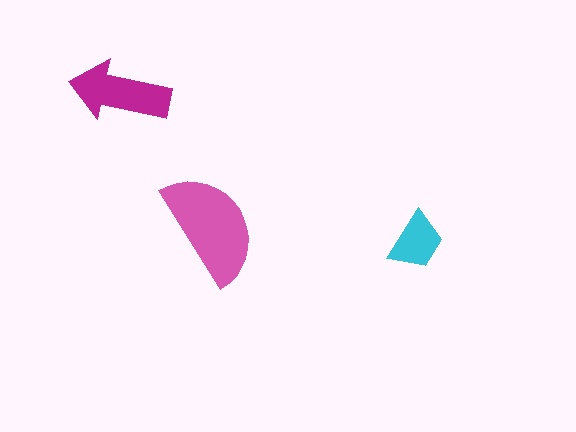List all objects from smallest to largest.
The cyan trapezoid, the magenta arrow, the pink semicircle.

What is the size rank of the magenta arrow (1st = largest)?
2nd.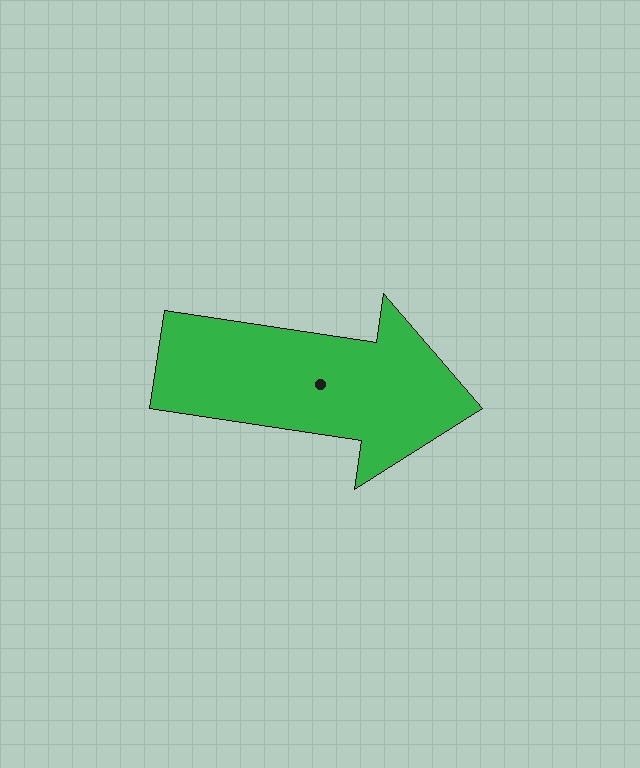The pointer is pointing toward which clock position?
Roughly 3 o'clock.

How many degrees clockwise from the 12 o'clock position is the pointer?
Approximately 99 degrees.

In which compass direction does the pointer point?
East.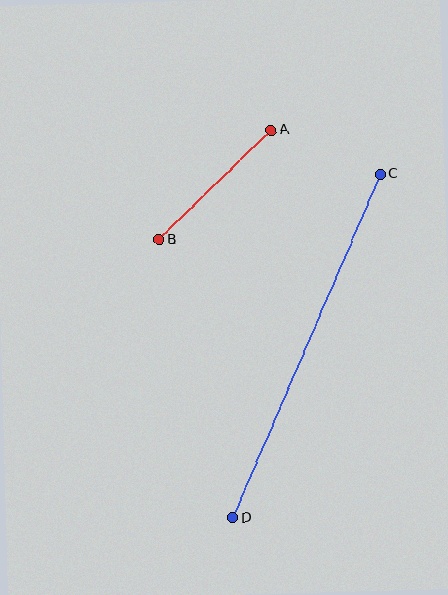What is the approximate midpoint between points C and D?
The midpoint is at approximately (307, 346) pixels.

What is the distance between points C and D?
The distance is approximately 374 pixels.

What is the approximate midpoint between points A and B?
The midpoint is at approximately (215, 185) pixels.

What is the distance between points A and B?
The distance is approximately 157 pixels.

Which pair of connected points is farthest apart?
Points C and D are farthest apart.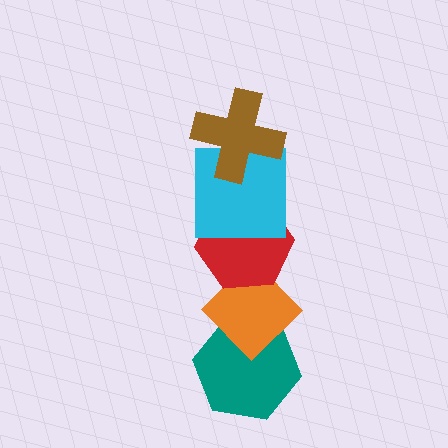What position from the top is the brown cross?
The brown cross is 1st from the top.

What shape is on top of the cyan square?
The brown cross is on top of the cyan square.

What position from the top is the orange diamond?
The orange diamond is 4th from the top.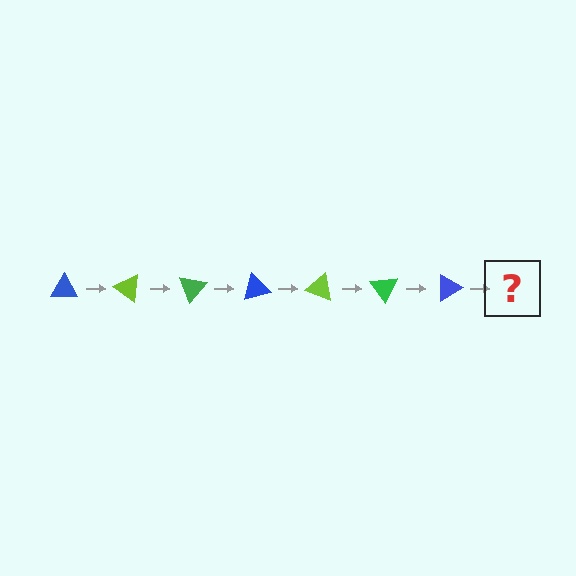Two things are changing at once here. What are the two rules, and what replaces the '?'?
The two rules are that it rotates 35 degrees each step and the color cycles through blue, lime, and green. The '?' should be a lime triangle, rotated 245 degrees from the start.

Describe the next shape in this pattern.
It should be a lime triangle, rotated 245 degrees from the start.